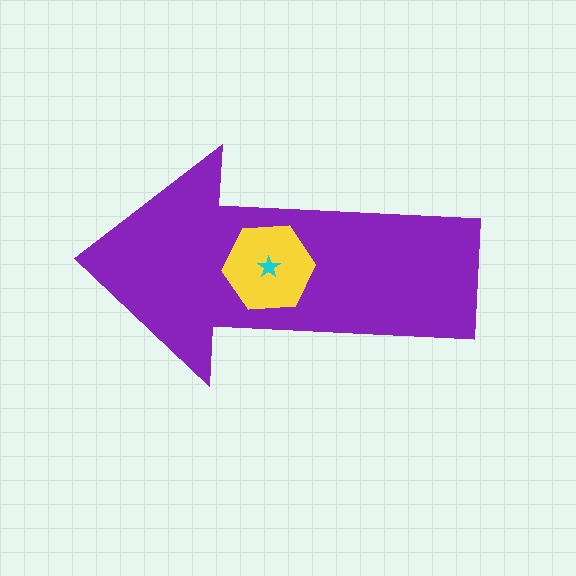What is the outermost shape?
The purple arrow.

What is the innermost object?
The cyan star.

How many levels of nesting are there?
3.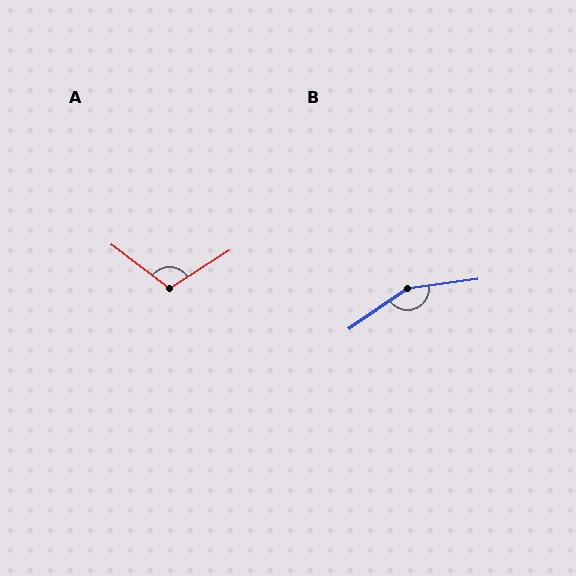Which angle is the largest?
B, at approximately 153 degrees.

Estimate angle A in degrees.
Approximately 110 degrees.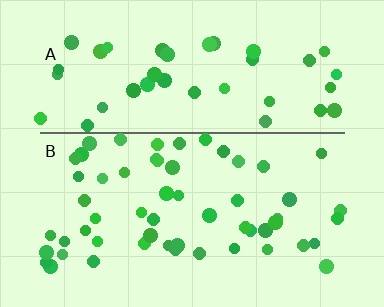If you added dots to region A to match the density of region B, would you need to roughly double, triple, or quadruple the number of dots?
Approximately double.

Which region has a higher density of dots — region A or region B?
B (the bottom).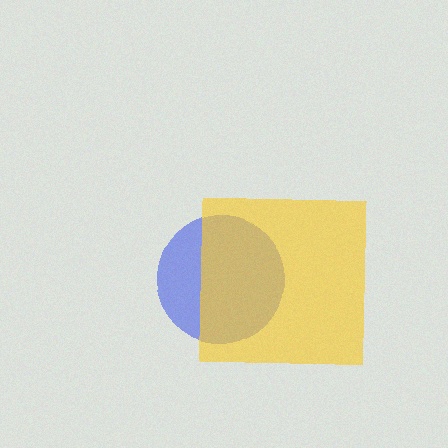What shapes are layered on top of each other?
The layered shapes are: a blue circle, a yellow square.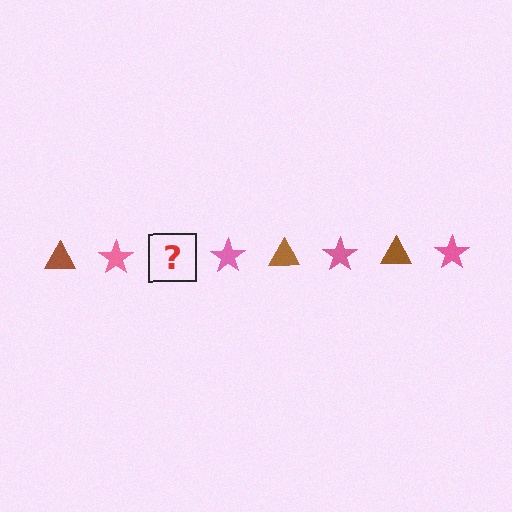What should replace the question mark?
The question mark should be replaced with a brown triangle.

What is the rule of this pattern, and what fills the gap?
The rule is that the pattern alternates between brown triangle and pink star. The gap should be filled with a brown triangle.